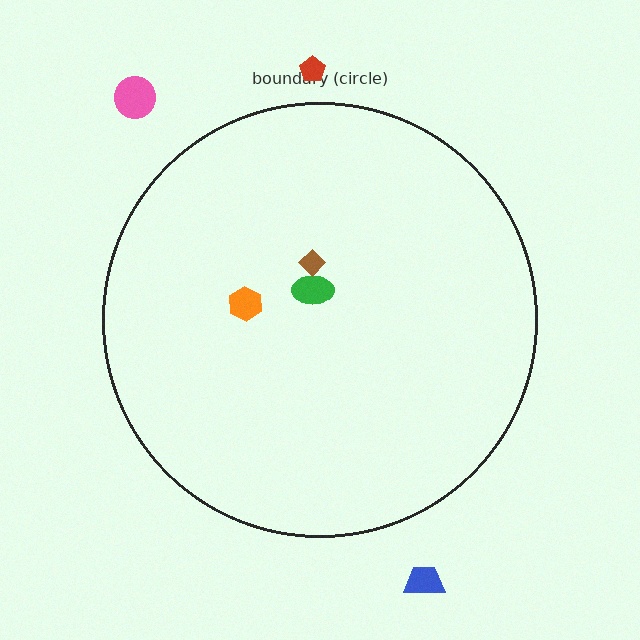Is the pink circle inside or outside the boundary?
Outside.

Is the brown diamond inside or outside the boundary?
Inside.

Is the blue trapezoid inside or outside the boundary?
Outside.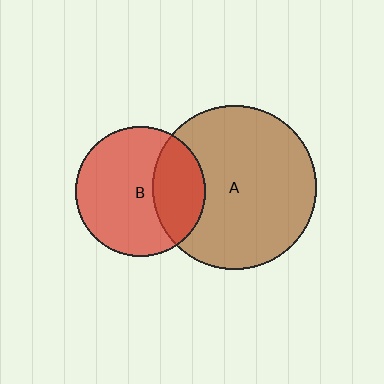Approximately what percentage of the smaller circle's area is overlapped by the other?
Approximately 30%.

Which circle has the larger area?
Circle A (brown).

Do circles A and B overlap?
Yes.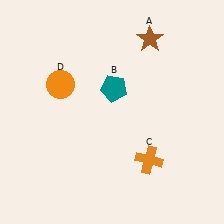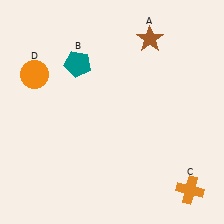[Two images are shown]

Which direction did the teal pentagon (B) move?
The teal pentagon (B) moved left.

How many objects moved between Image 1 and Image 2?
3 objects moved between the two images.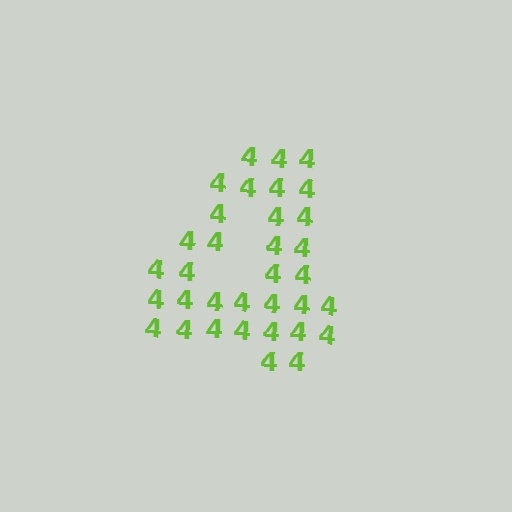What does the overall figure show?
The overall figure shows the digit 4.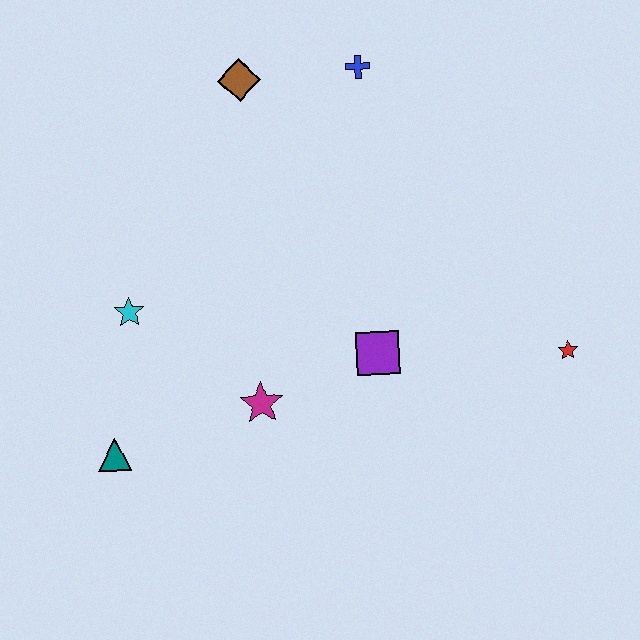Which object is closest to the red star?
The purple square is closest to the red star.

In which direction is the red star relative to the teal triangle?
The red star is to the right of the teal triangle.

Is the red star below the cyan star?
Yes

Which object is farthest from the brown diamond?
The red star is farthest from the brown diamond.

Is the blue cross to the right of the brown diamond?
Yes